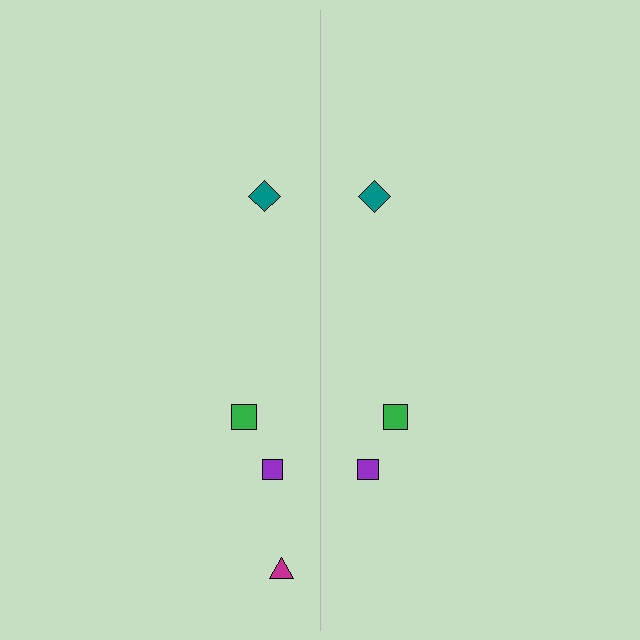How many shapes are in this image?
There are 7 shapes in this image.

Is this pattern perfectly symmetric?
No, the pattern is not perfectly symmetric. A magenta triangle is missing from the right side.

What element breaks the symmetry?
A magenta triangle is missing from the right side.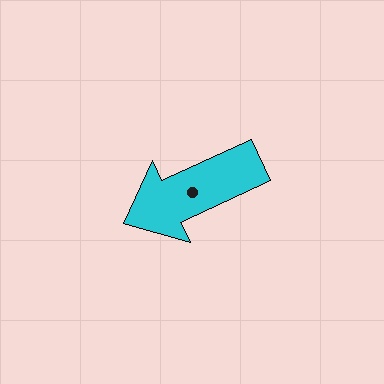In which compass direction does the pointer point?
Southwest.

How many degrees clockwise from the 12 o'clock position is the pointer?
Approximately 245 degrees.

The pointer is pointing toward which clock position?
Roughly 8 o'clock.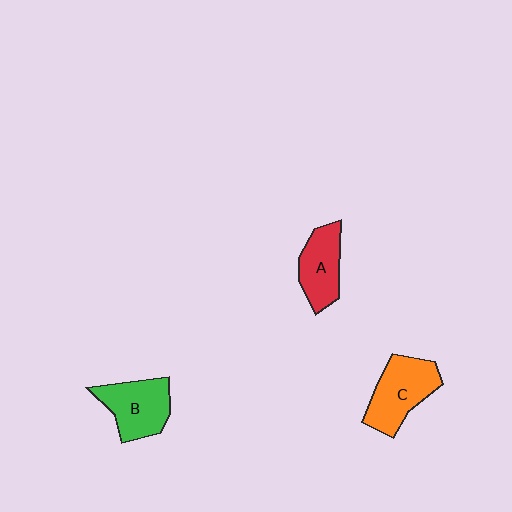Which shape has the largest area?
Shape C (orange).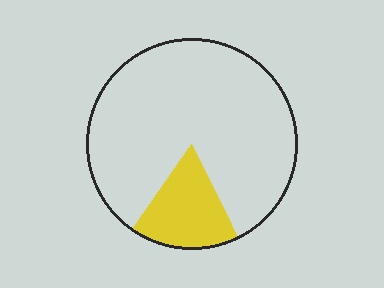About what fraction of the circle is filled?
About one sixth (1/6).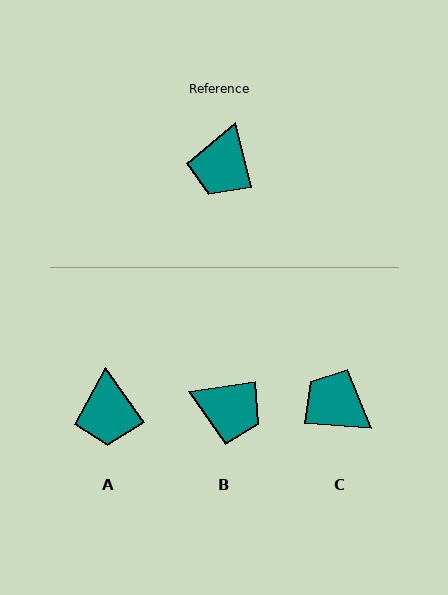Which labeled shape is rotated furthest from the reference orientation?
C, about 107 degrees away.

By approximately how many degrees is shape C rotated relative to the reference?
Approximately 107 degrees clockwise.